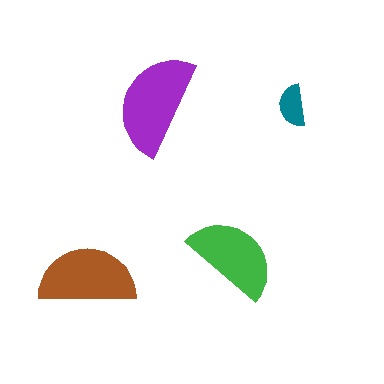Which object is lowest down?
The brown semicircle is bottommost.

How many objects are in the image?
There are 4 objects in the image.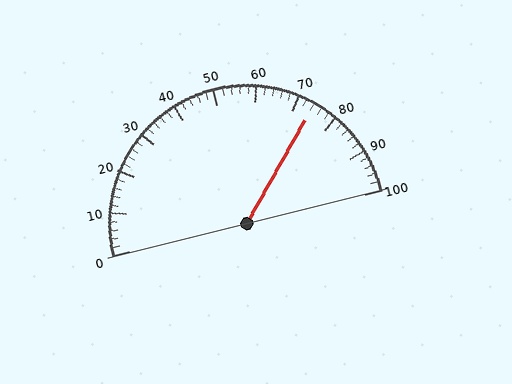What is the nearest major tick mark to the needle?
The nearest major tick mark is 70.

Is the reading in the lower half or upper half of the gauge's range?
The reading is in the upper half of the range (0 to 100).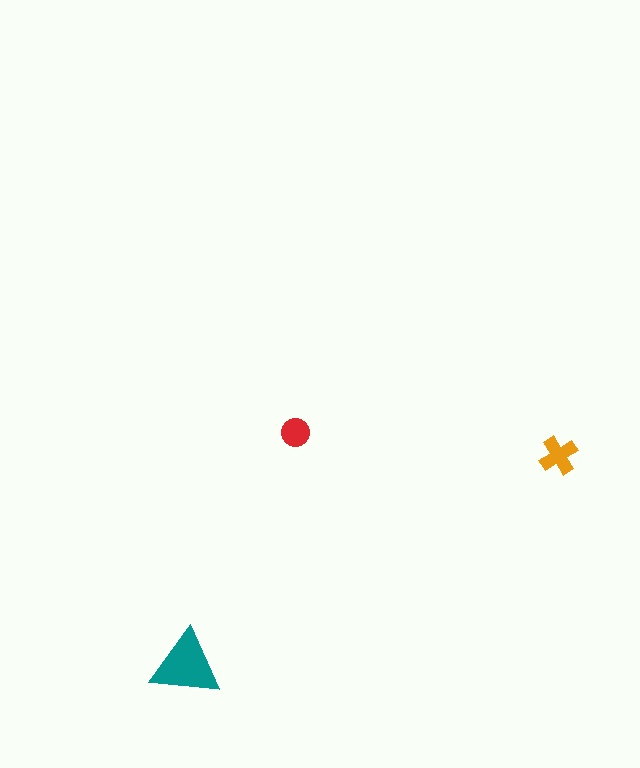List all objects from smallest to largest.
The red circle, the orange cross, the teal triangle.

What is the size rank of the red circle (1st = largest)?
3rd.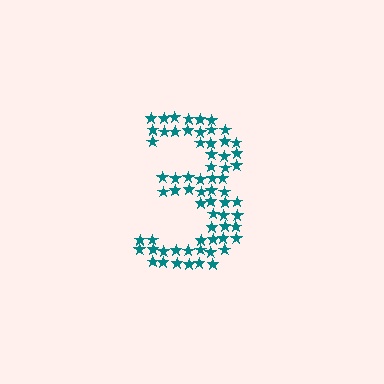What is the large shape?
The large shape is the digit 3.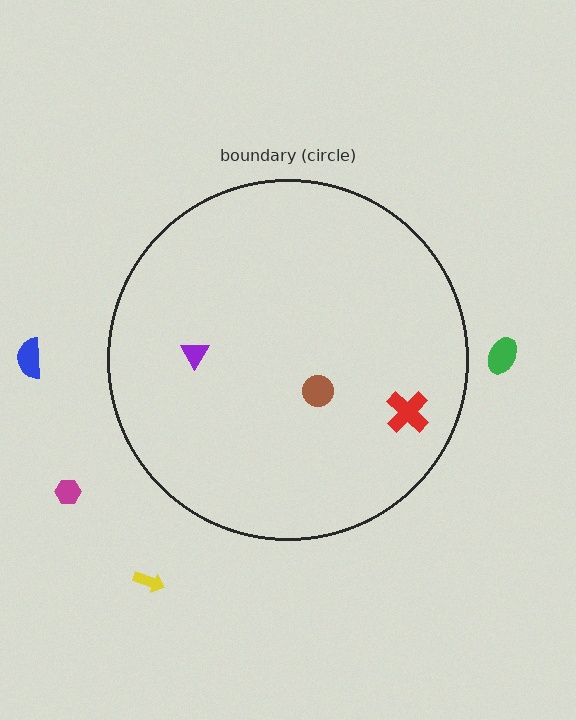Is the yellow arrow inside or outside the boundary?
Outside.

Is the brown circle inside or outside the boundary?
Inside.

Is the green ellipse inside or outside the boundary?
Outside.